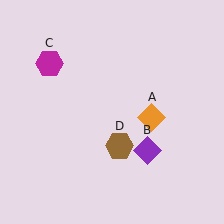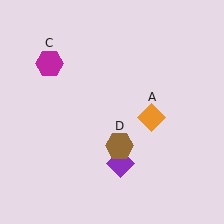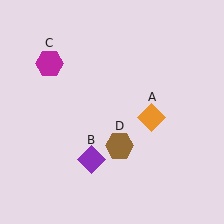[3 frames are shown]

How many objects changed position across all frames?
1 object changed position: purple diamond (object B).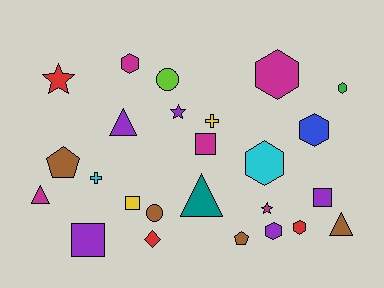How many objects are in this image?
There are 25 objects.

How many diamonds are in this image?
There is 1 diamond.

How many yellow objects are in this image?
There are 2 yellow objects.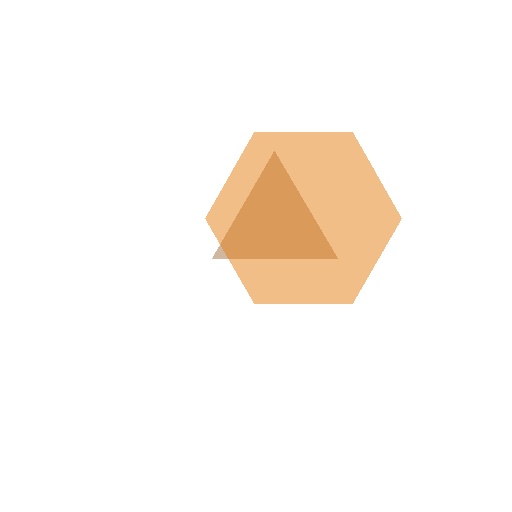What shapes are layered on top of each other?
The layered shapes are: a brown triangle, an orange hexagon.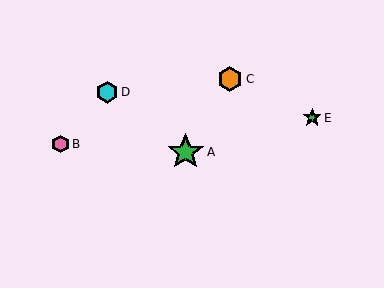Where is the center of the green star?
The center of the green star is at (186, 152).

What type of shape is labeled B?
Shape B is a pink hexagon.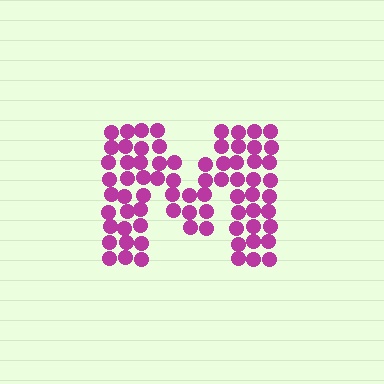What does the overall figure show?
The overall figure shows the letter M.